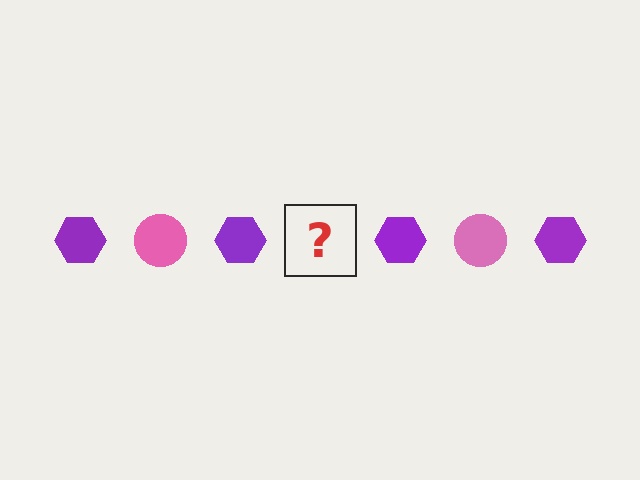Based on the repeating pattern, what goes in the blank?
The blank should be a pink circle.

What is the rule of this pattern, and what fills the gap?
The rule is that the pattern alternates between purple hexagon and pink circle. The gap should be filled with a pink circle.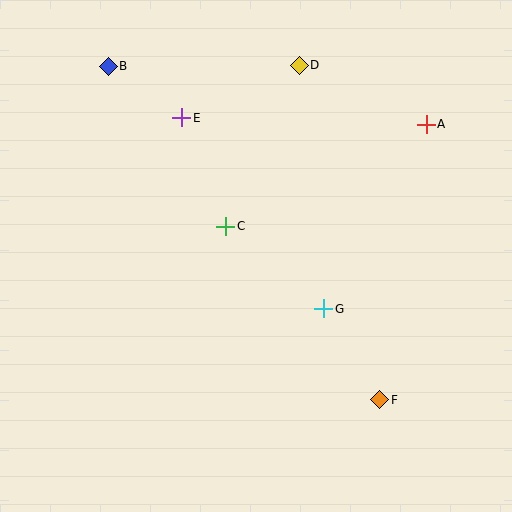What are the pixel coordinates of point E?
Point E is at (182, 118).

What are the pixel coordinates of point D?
Point D is at (299, 65).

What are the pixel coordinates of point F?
Point F is at (380, 400).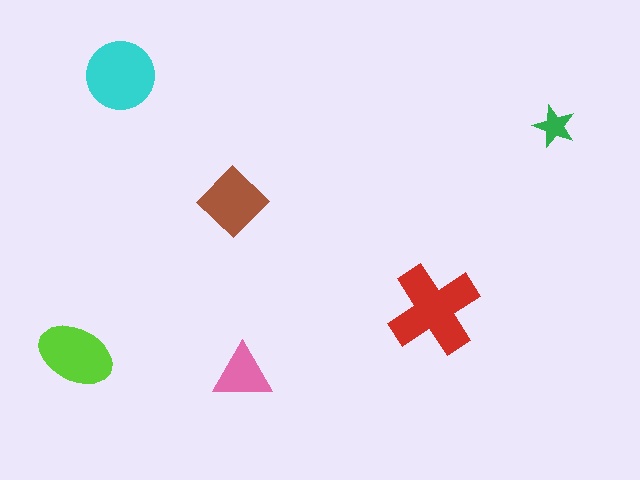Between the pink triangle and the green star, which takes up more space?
The pink triangle.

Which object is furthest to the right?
The green star is rightmost.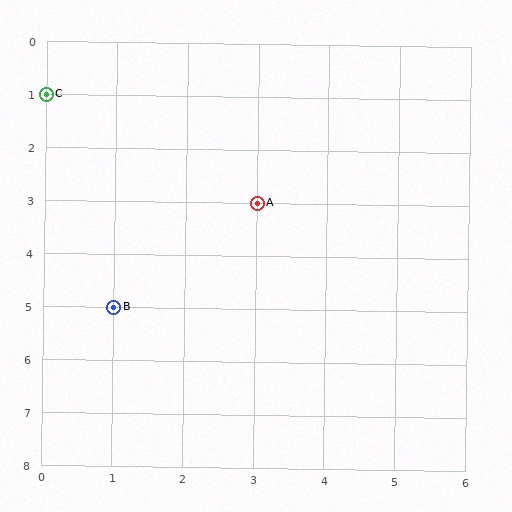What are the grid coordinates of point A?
Point A is at grid coordinates (3, 3).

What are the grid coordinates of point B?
Point B is at grid coordinates (1, 5).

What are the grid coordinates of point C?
Point C is at grid coordinates (0, 1).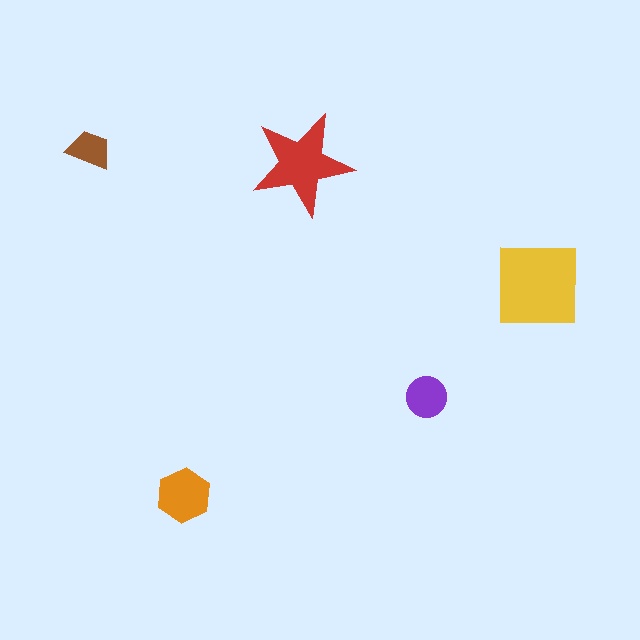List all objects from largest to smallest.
The yellow square, the red star, the orange hexagon, the purple circle, the brown trapezoid.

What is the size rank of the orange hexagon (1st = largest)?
3rd.